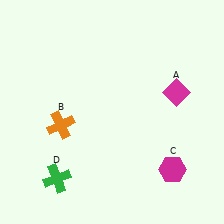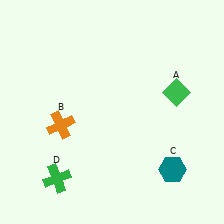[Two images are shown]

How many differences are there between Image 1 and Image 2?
There are 2 differences between the two images.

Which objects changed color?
A changed from magenta to green. C changed from magenta to teal.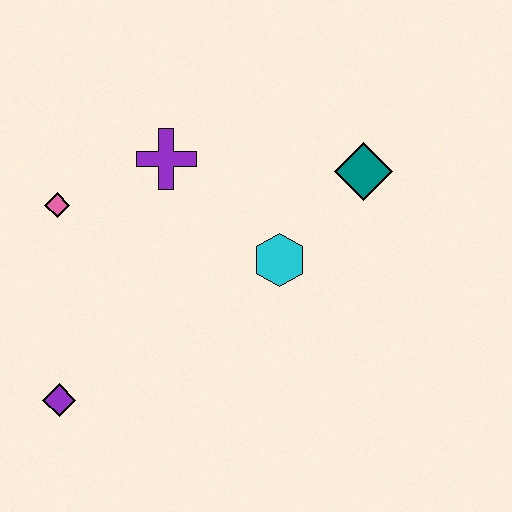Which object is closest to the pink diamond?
The purple cross is closest to the pink diamond.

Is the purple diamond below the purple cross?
Yes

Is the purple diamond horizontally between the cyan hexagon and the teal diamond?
No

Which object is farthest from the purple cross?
The purple diamond is farthest from the purple cross.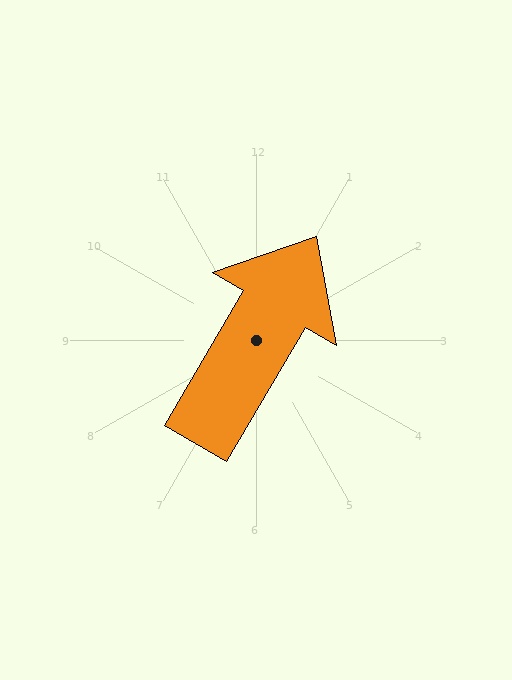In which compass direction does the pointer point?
Northeast.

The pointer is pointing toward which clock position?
Roughly 1 o'clock.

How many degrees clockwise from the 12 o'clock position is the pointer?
Approximately 30 degrees.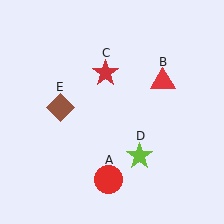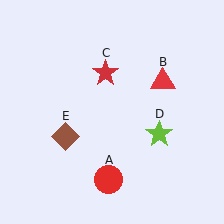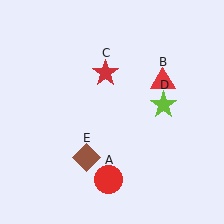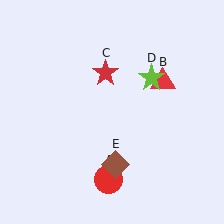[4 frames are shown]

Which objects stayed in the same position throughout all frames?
Red circle (object A) and red triangle (object B) and red star (object C) remained stationary.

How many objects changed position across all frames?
2 objects changed position: lime star (object D), brown diamond (object E).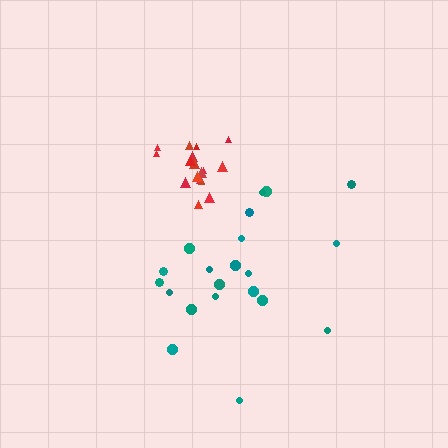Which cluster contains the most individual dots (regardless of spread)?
Teal (21).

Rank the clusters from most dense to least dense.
red, teal.